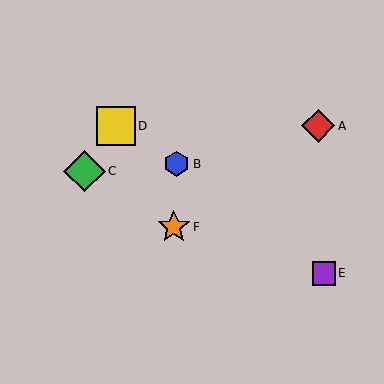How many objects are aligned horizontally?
2 objects (A, D) are aligned horizontally.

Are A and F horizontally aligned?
No, A is at y≈126 and F is at y≈227.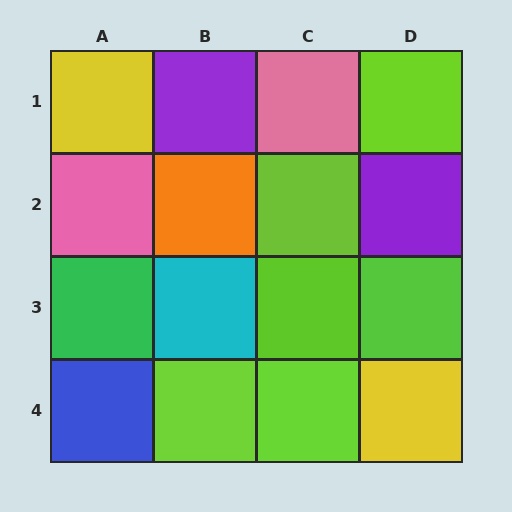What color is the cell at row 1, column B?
Purple.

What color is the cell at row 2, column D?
Purple.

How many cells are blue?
1 cell is blue.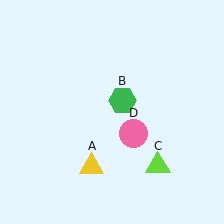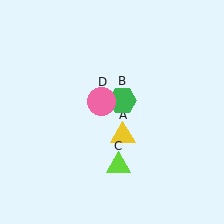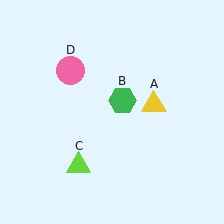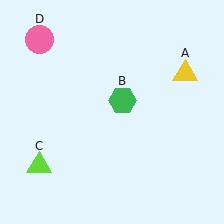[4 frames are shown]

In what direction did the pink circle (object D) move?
The pink circle (object D) moved up and to the left.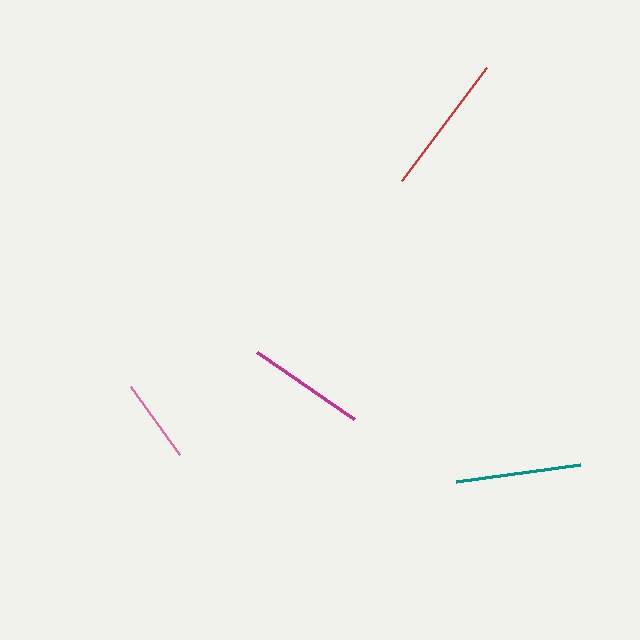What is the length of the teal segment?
The teal segment is approximately 125 pixels long.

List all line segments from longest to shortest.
From longest to shortest: red, teal, magenta, pink.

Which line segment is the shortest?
The pink line is the shortest at approximately 83 pixels.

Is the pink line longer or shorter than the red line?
The red line is longer than the pink line.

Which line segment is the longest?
The red line is the longest at approximately 142 pixels.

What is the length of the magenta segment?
The magenta segment is approximately 119 pixels long.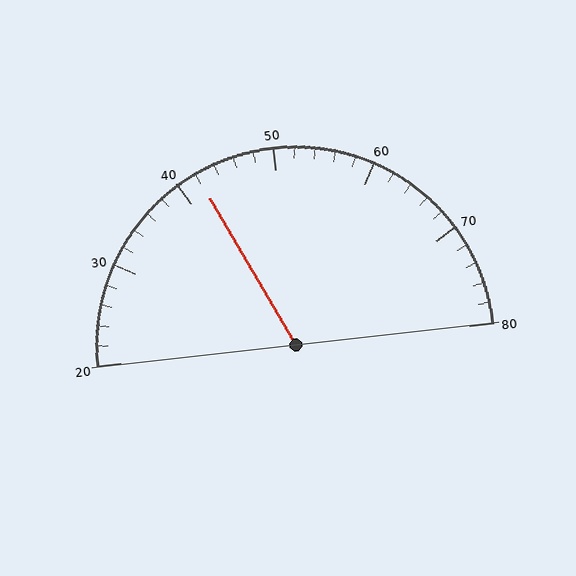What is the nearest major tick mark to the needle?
The nearest major tick mark is 40.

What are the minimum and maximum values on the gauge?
The gauge ranges from 20 to 80.